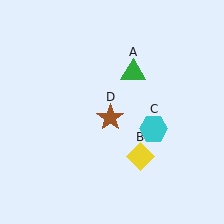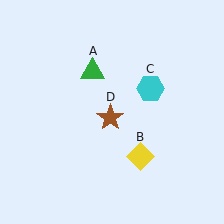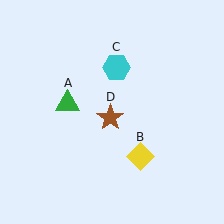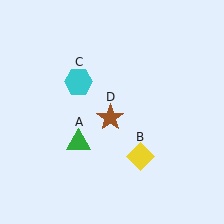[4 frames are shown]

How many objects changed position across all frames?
2 objects changed position: green triangle (object A), cyan hexagon (object C).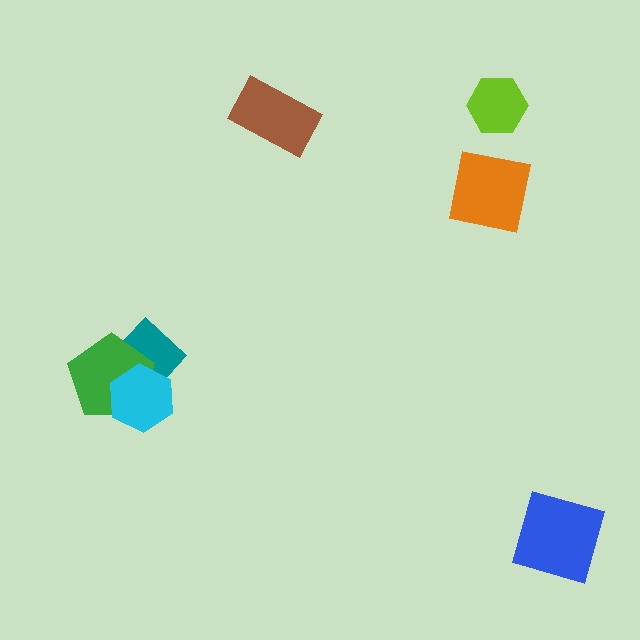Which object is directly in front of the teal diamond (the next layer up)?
The green pentagon is directly in front of the teal diamond.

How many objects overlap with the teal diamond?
2 objects overlap with the teal diamond.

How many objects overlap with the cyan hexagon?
2 objects overlap with the cyan hexagon.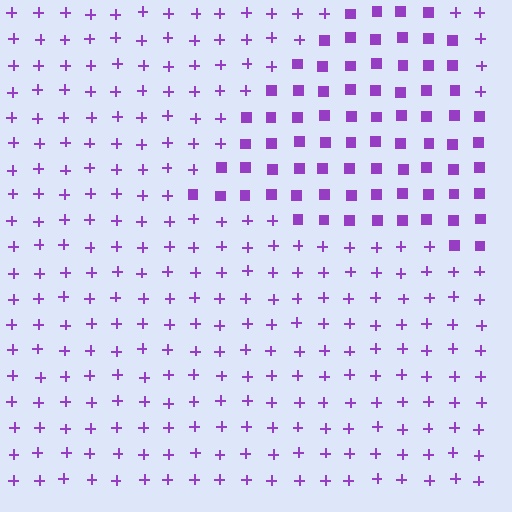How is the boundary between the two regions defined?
The boundary is defined by a change in element shape: squares inside vs. plus signs outside. All elements share the same color and spacing.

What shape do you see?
I see a triangle.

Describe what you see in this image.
The image is filled with small purple elements arranged in a uniform grid. A triangle-shaped region contains squares, while the surrounding area contains plus signs. The boundary is defined purely by the change in element shape.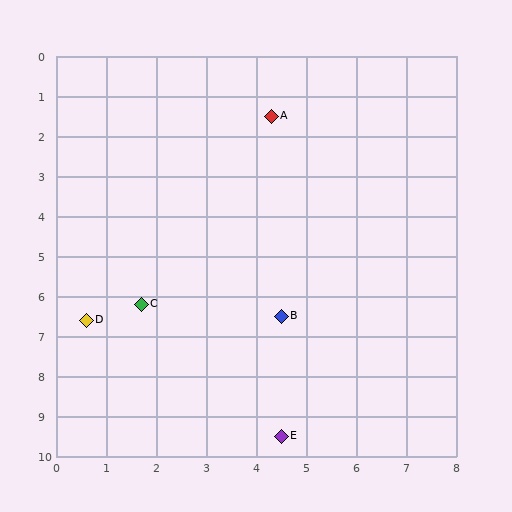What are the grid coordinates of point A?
Point A is at approximately (4.3, 1.5).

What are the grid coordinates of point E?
Point E is at approximately (4.5, 9.5).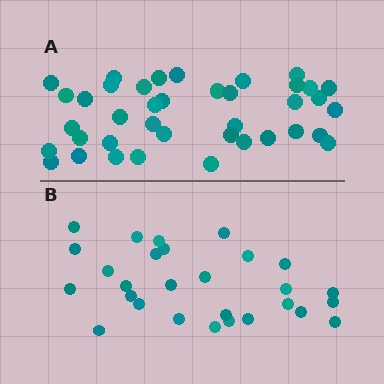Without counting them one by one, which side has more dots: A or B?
Region A (the top region) has more dots.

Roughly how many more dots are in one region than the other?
Region A has roughly 12 or so more dots than region B.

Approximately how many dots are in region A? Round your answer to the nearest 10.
About 40 dots. (The exact count is 39, which rounds to 40.)